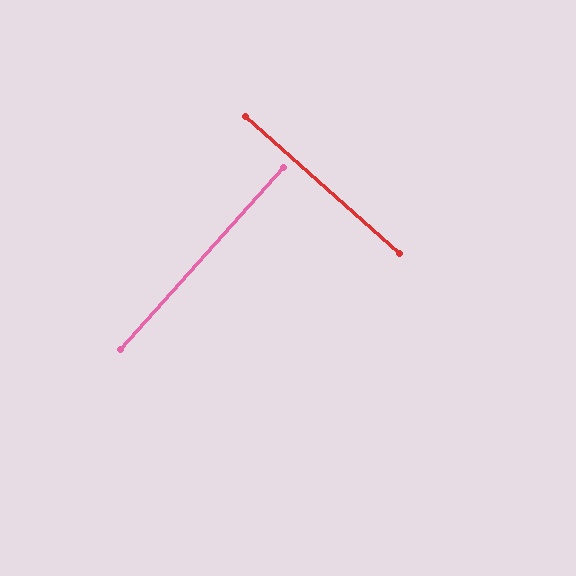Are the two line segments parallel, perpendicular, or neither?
Perpendicular — they meet at approximately 90°.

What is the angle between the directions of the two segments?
Approximately 90 degrees.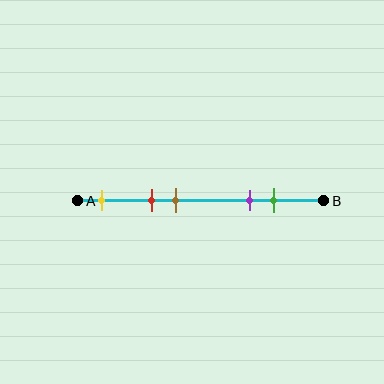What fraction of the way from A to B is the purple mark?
The purple mark is approximately 70% (0.7) of the way from A to B.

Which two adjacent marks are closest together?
The red and brown marks are the closest adjacent pair.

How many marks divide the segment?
There are 5 marks dividing the segment.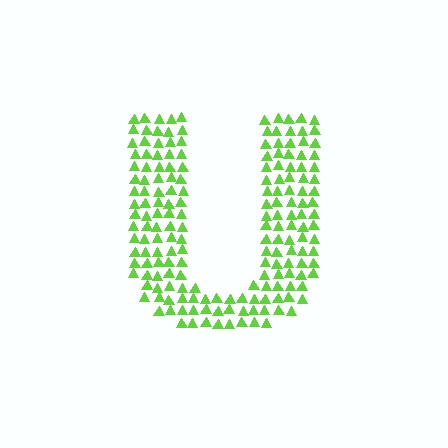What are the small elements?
The small elements are triangles.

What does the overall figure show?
The overall figure shows the letter U.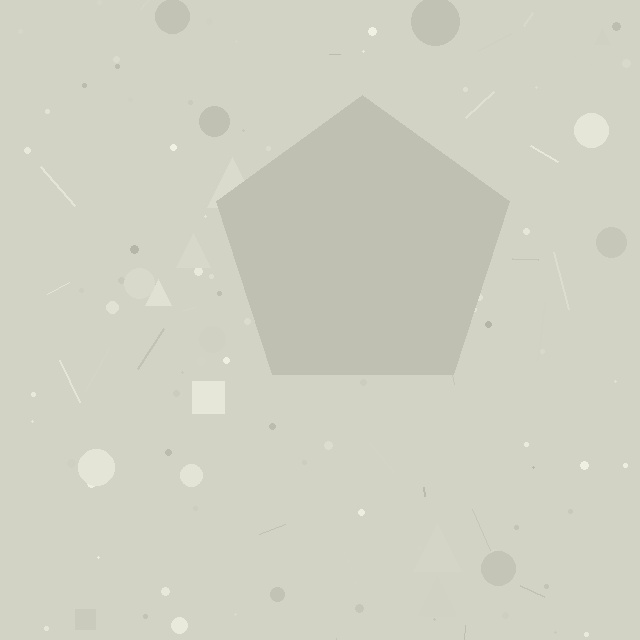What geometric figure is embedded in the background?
A pentagon is embedded in the background.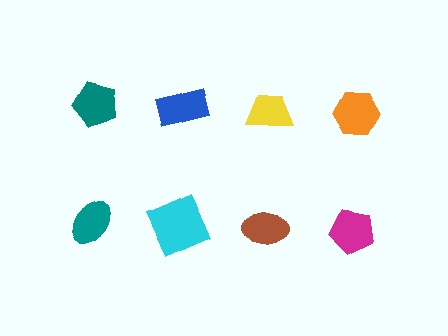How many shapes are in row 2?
4 shapes.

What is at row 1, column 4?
An orange hexagon.